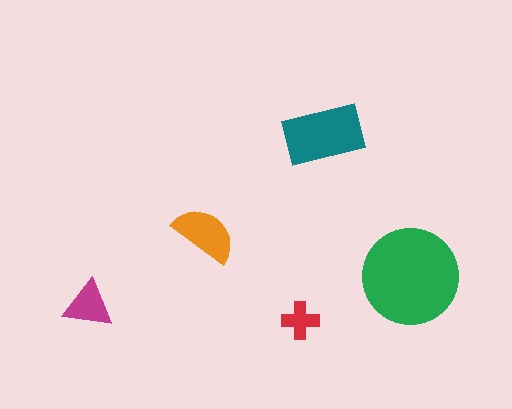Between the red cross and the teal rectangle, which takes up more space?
The teal rectangle.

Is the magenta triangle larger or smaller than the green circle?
Smaller.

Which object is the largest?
The green circle.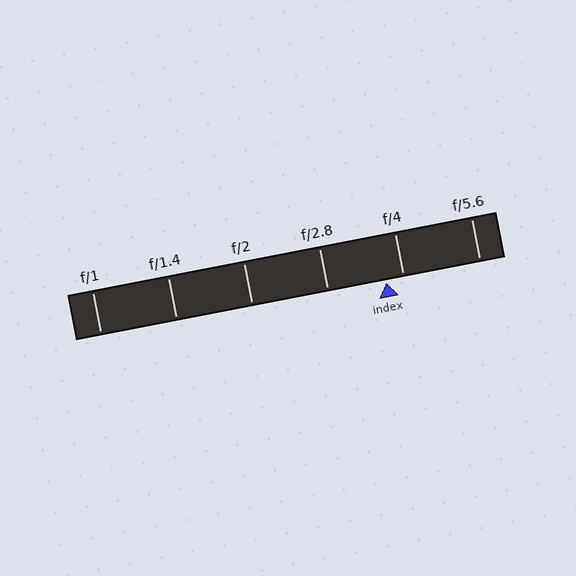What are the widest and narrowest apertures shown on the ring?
The widest aperture shown is f/1 and the narrowest is f/5.6.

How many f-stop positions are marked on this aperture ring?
There are 6 f-stop positions marked.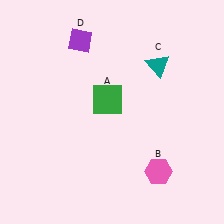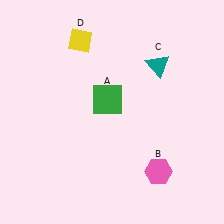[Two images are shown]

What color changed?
The diamond (D) changed from purple in Image 1 to yellow in Image 2.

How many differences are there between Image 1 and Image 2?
There is 1 difference between the two images.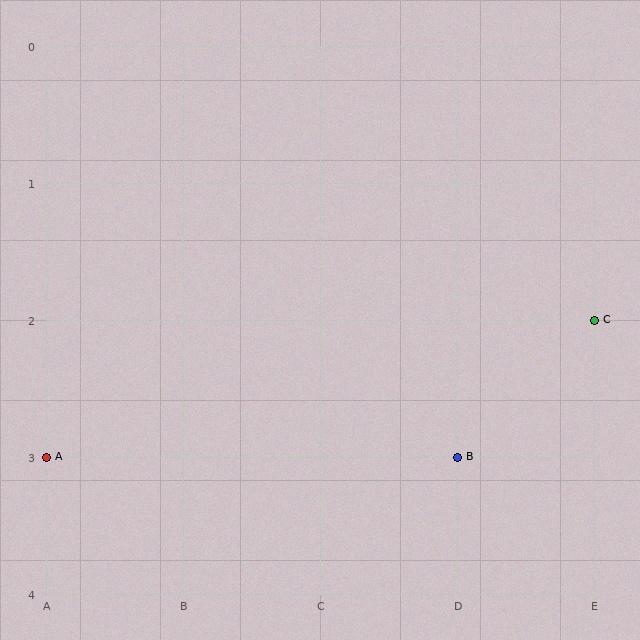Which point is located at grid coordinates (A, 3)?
Point A is at (A, 3).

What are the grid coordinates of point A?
Point A is at grid coordinates (A, 3).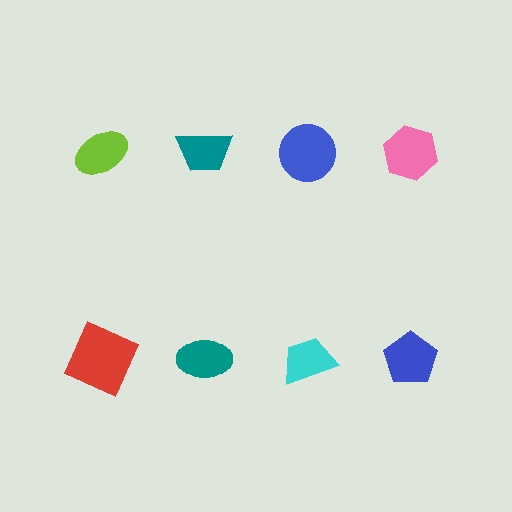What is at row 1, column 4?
A pink hexagon.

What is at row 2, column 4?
A blue pentagon.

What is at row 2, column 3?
A cyan trapezoid.